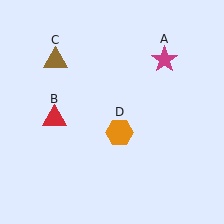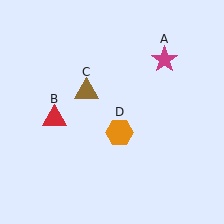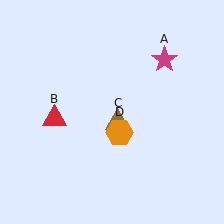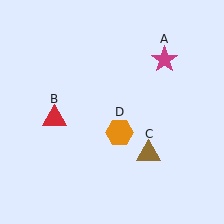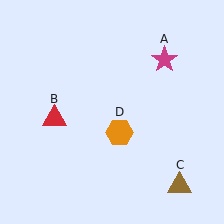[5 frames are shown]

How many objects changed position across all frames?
1 object changed position: brown triangle (object C).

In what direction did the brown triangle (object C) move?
The brown triangle (object C) moved down and to the right.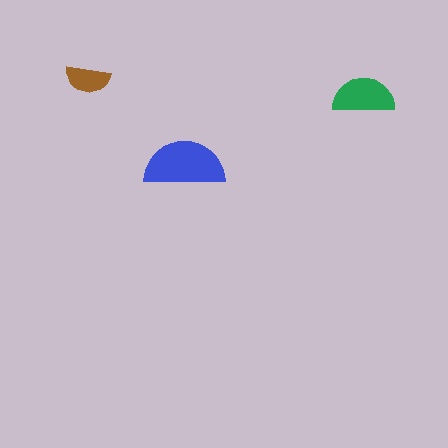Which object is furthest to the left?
The brown semicircle is leftmost.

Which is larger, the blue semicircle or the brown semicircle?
The blue one.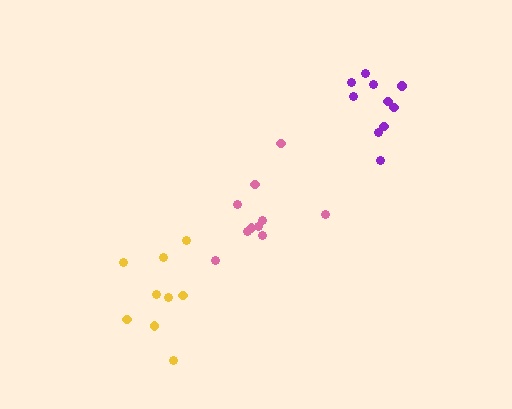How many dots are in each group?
Group 1: 10 dots, Group 2: 10 dots, Group 3: 9 dots (29 total).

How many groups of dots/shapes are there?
There are 3 groups.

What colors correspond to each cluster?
The clusters are colored: purple, pink, yellow.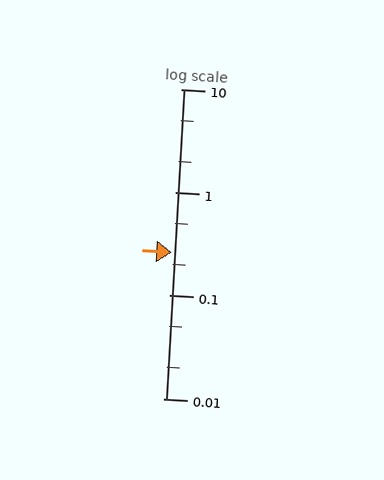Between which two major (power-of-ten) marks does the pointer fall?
The pointer is between 0.1 and 1.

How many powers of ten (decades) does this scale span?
The scale spans 3 decades, from 0.01 to 10.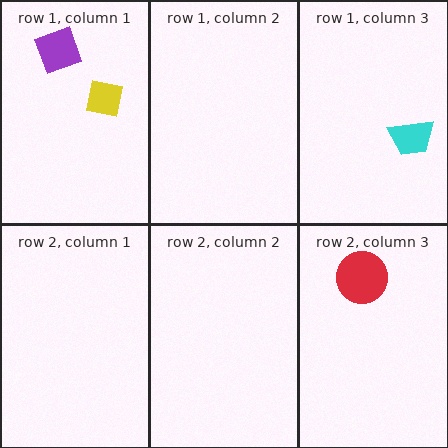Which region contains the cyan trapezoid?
The row 1, column 3 region.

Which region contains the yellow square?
The row 1, column 1 region.